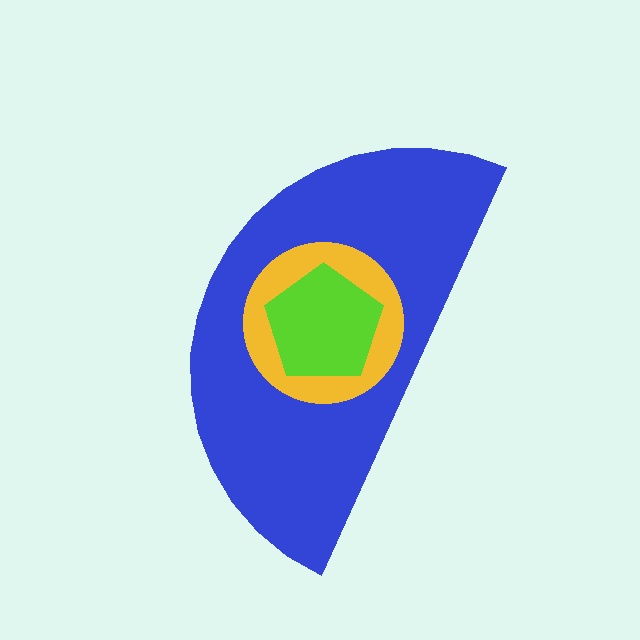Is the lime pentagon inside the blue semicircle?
Yes.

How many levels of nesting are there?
3.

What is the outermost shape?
The blue semicircle.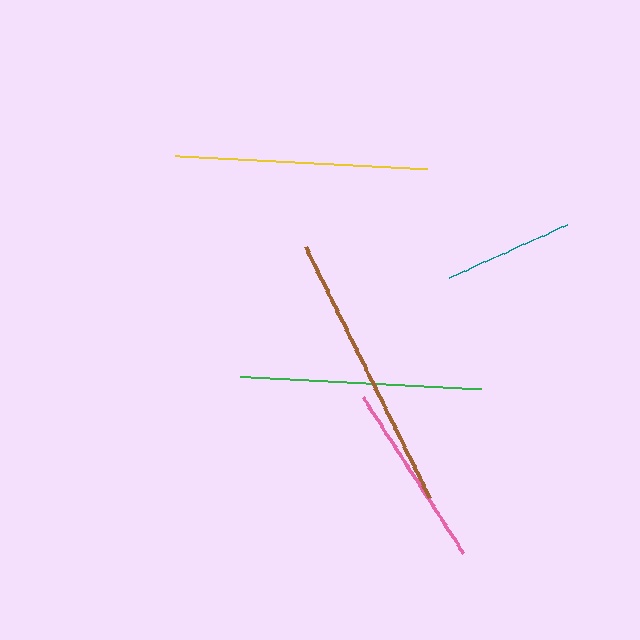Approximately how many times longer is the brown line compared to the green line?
The brown line is approximately 1.2 times the length of the green line.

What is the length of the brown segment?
The brown segment is approximately 280 pixels long.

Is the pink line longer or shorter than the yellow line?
The yellow line is longer than the pink line.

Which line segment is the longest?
The brown line is the longest at approximately 280 pixels.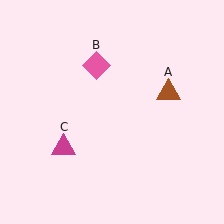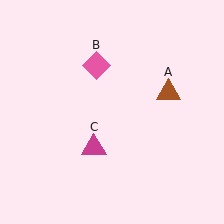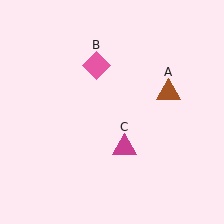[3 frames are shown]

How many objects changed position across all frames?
1 object changed position: magenta triangle (object C).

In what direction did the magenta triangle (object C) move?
The magenta triangle (object C) moved right.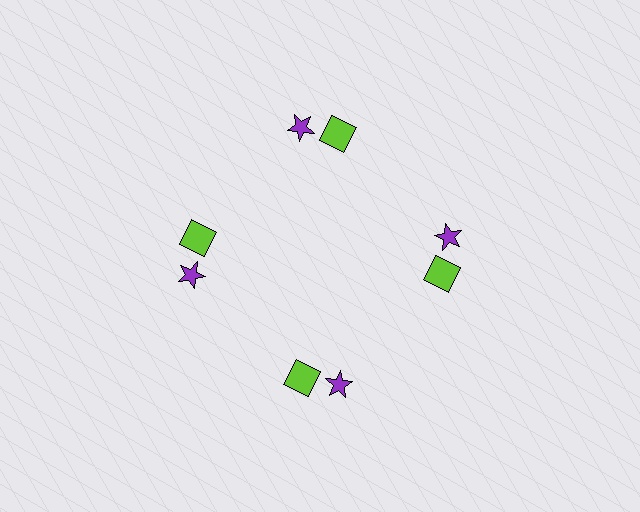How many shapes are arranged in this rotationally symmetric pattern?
There are 8 shapes, arranged in 4 groups of 2.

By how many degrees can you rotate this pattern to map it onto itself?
The pattern maps onto itself every 90 degrees of rotation.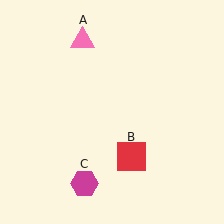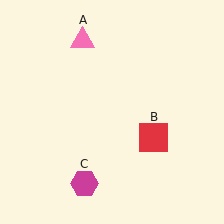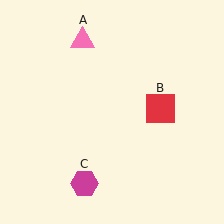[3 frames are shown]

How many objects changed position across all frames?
1 object changed position: red square (object B).